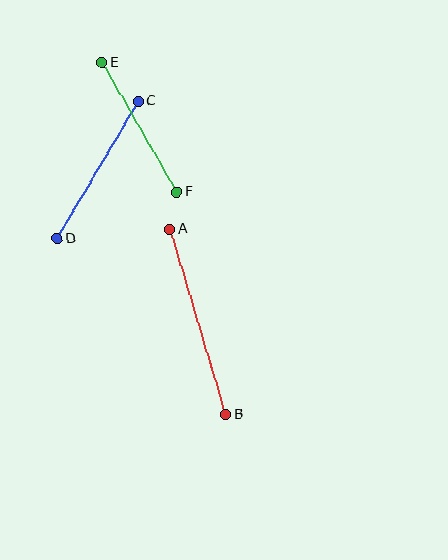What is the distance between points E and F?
The distance is approximately 149 pixels.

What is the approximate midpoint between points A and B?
The midpoint is at approximately (198, 322) pixels.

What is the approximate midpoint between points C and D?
The midpoint is at approximately (98, 170) pixels.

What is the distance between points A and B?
The distance is approximately 193 pixels.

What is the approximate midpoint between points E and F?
The midpoint is at approximately (139, 127) pixels.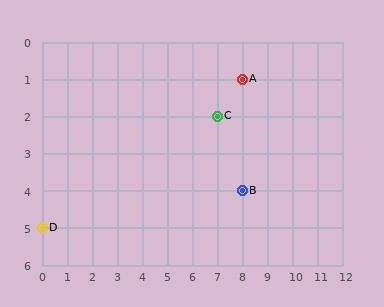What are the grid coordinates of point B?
Point B is at grid coordinates (8, 4).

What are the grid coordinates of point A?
Point A is at grid coordinates (8, 1).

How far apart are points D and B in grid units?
Points D and B are 8 columns and 1 row apart (about 8.1 grid units diagonally).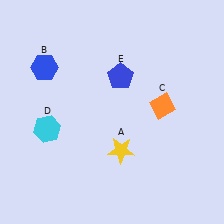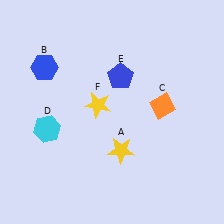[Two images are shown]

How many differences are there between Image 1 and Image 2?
There is 1 difference between the two images.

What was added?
A yellow star (F) was added in Image 2.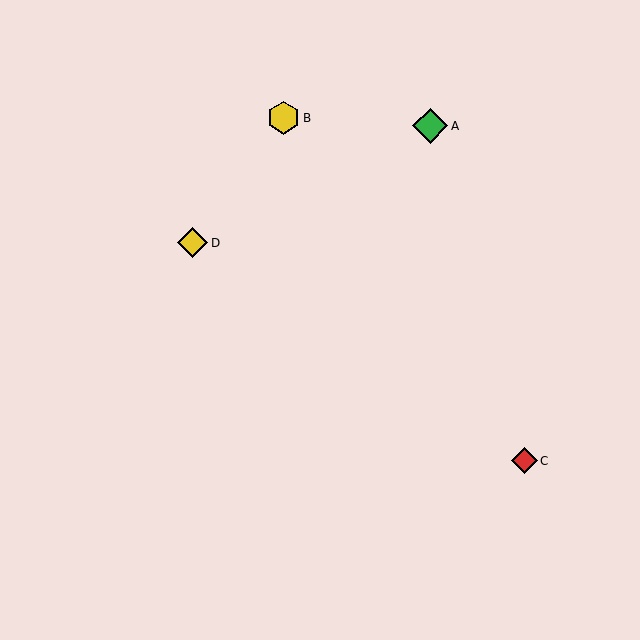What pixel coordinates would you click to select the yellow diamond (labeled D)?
Click at (193, 243) to select the yellow diamond D.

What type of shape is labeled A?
Shape A is a green diamond.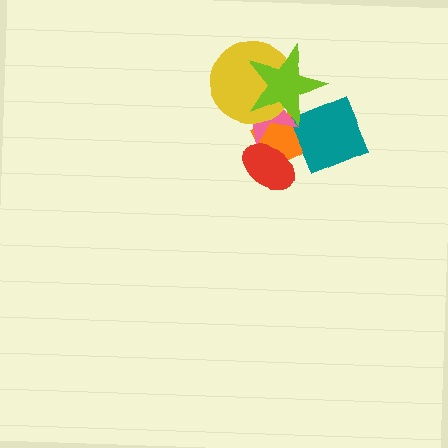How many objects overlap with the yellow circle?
3 objects overlap with the yellow circle.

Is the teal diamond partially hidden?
Yes, it is partially covered by another shape.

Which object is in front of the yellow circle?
The lime star is in front of the yellow circle.